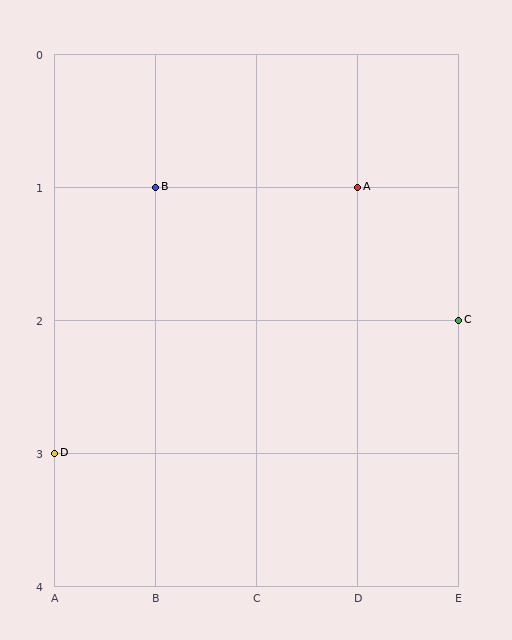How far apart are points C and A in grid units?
Points C and A are 1 column and 1 row apart (about 1.4 grid units diagonally).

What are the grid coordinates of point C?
Point C is at grid coordinates (E, 2).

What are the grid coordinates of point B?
Point B is at grid coordinates (B, 1).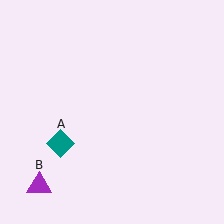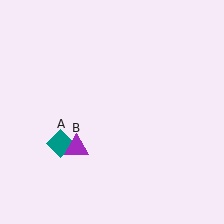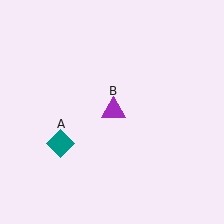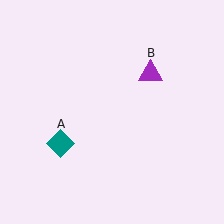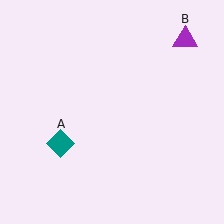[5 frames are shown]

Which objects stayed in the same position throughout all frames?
Teal diamond (object A) remained stationary.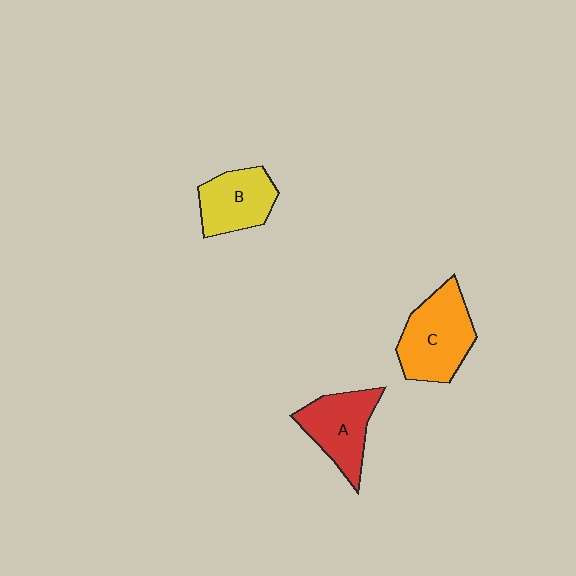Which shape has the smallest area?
Shape B (yellow).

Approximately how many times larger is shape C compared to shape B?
Approximately 1.3 times.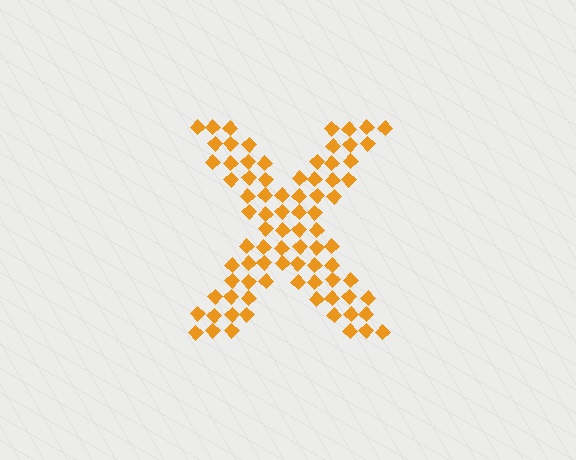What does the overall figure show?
The overall figure shows the letter X.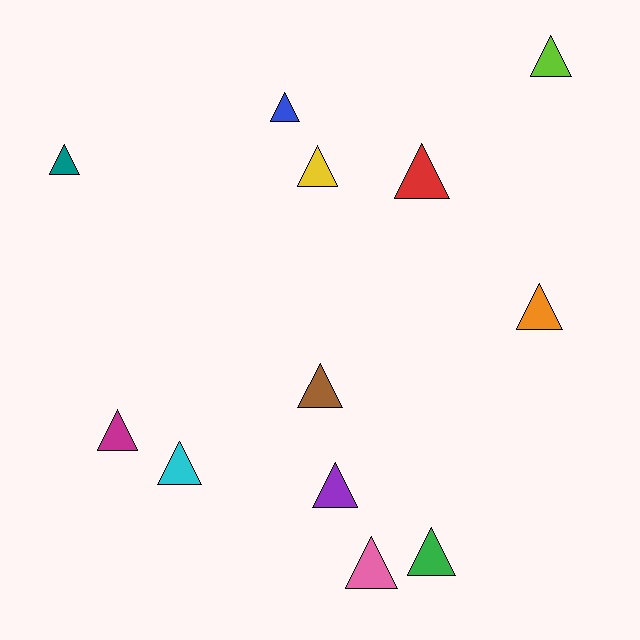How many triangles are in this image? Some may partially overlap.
There are 12 triangles.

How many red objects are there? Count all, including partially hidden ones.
There is 1 red object.